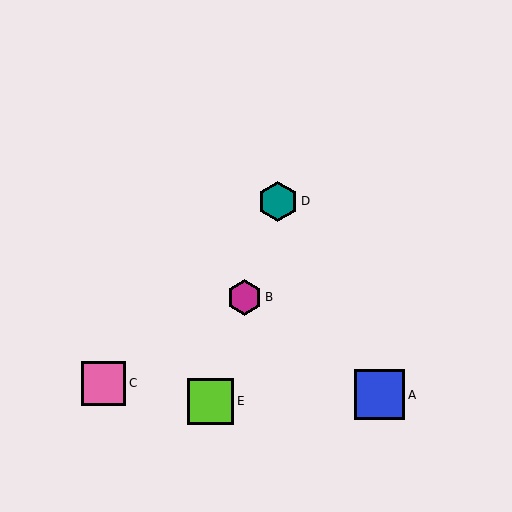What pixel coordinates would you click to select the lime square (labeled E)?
Click at (211, 401) to select the lime square E.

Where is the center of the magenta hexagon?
The center of the magenta hexagon is at (244, 297).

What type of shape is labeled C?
Shape C is a pink square.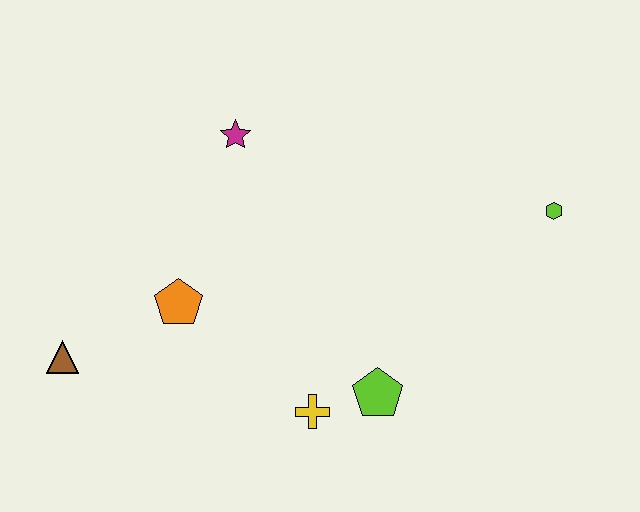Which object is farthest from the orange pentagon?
The lime hexagon is farthest from the orange pentagon.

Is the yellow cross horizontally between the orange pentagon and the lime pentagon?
Yes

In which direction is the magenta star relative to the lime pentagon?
The magenta star is above the lime pentagon.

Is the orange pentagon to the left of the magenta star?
Yes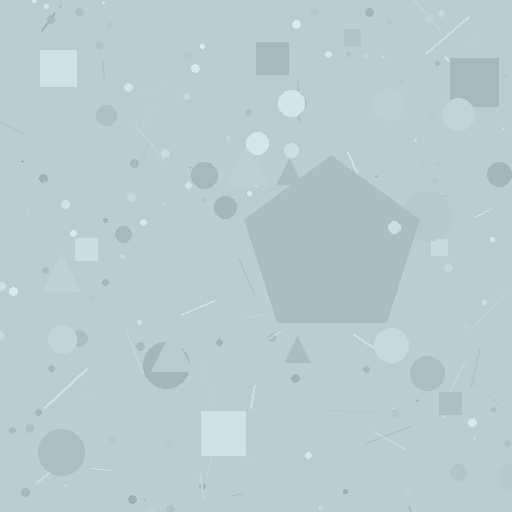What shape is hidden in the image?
A pentagon is hidden in the image.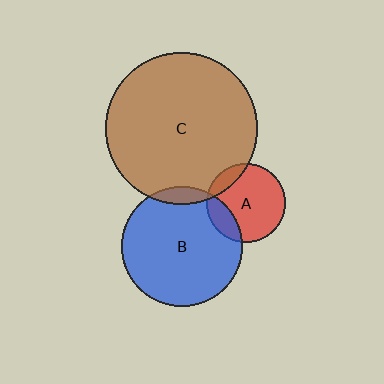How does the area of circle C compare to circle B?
Approximately 1.6 times.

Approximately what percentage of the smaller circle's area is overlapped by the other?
Approximately 15%.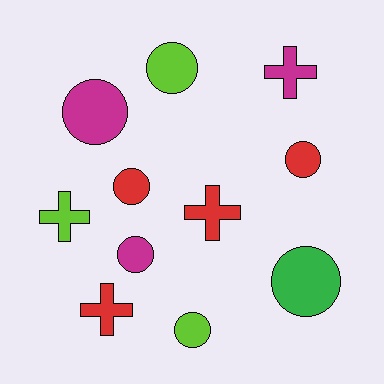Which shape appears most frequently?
Circle, with 7 objects.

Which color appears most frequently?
Red, with 4 objects.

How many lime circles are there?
There are 2 lime circles.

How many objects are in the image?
There are 11 objects.